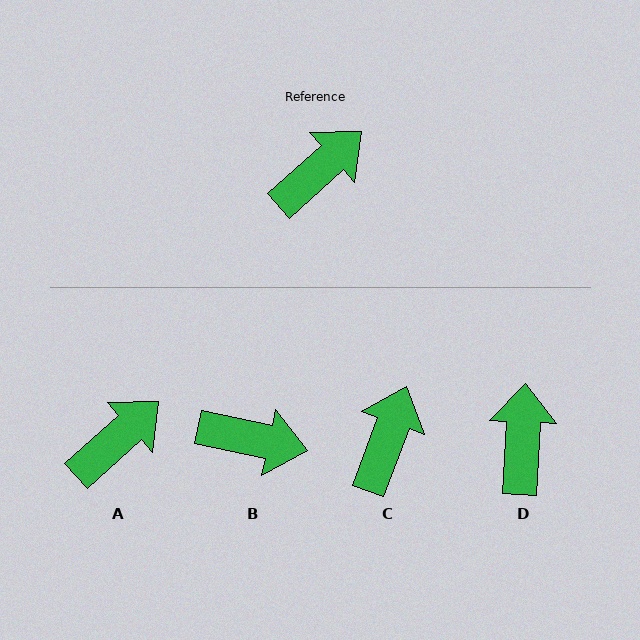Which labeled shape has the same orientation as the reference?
A.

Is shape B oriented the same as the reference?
No, it is off by about 54 degrees.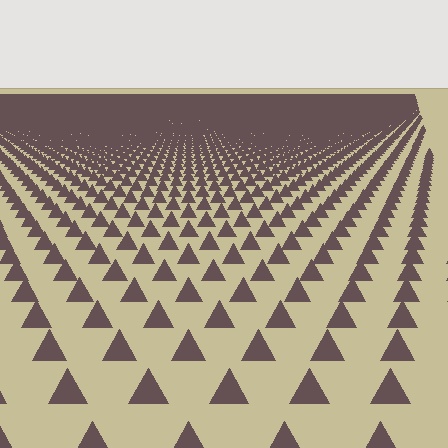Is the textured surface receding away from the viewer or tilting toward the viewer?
The surface is receding away from the viewer. Texture elements get smaller and denser toward the top.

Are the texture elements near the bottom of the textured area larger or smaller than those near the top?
Larger. Near the bottom, elements are closer to the viewer and appear at a bigger on-screen size.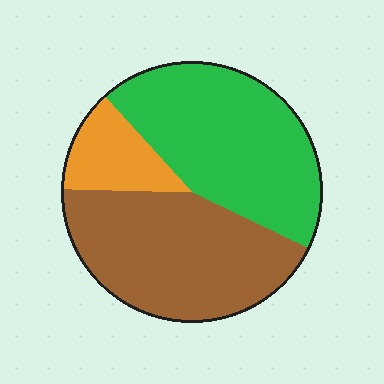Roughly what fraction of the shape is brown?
Brown covers about 45% of the shape.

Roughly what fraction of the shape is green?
Green takes up between a quarter and a half of the shape.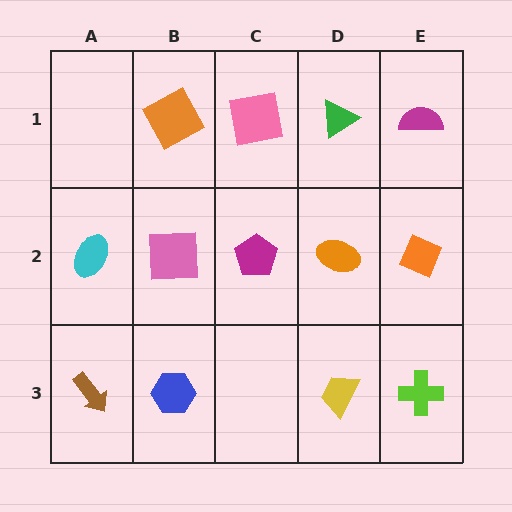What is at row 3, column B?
A blue hexagon.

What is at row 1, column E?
A magenta semicircle.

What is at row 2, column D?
An orange ellipse.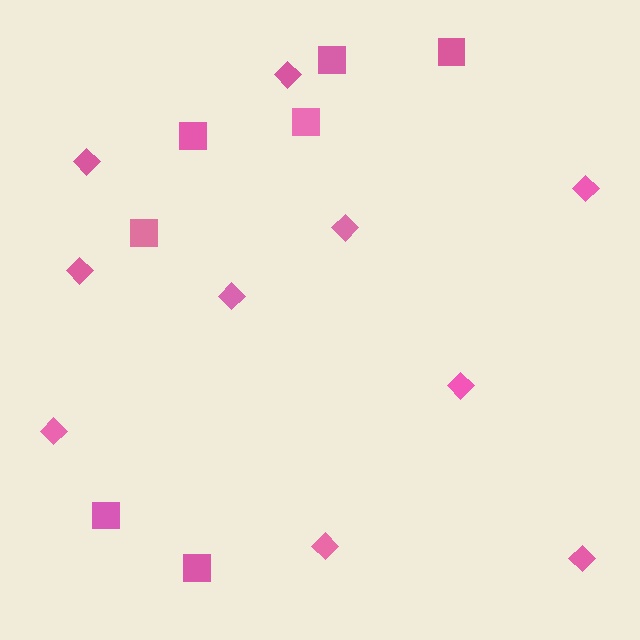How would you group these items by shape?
There are 2 groups: one group of diamonds (10) and one group of squares (7).